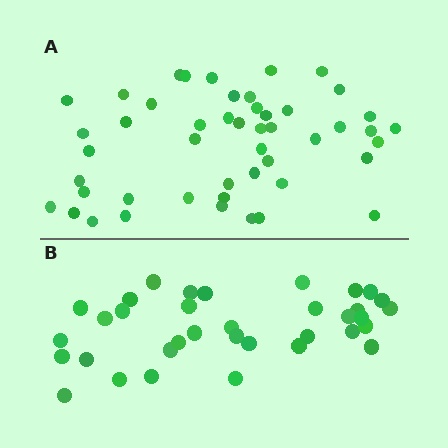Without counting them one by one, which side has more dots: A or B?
Region A (the top region) has more dots.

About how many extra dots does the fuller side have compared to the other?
Region A has approximately 15 more dots than region B.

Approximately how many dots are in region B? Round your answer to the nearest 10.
About 40 dots. (The exact count is 35, which rounds to 40.)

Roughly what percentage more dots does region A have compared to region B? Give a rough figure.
About 35% more.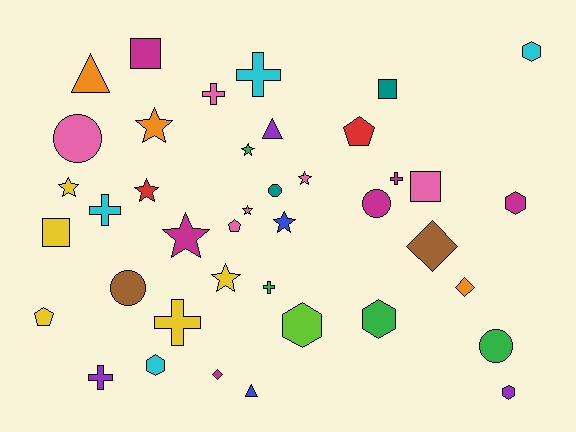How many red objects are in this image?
There are 2 red objects.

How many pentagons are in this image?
There are 3 pentagons.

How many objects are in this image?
There are 40 objects.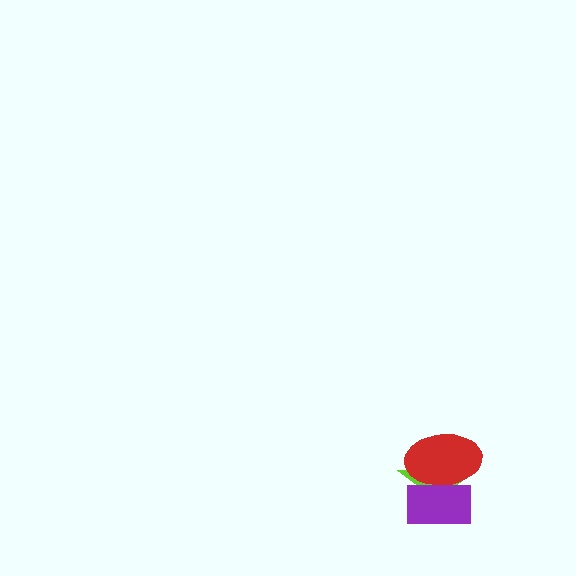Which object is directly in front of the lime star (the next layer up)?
The red ellipse is directly in front of the lime star.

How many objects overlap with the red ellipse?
2 objects overlap with the red ellipse.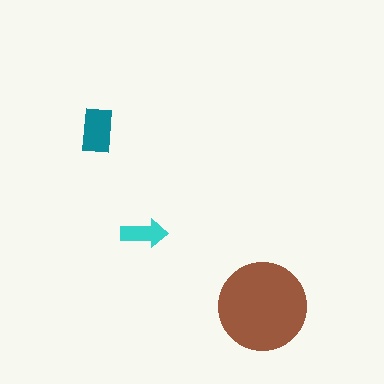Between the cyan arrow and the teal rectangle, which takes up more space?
The teal rectangle.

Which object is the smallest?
The cyan arrow.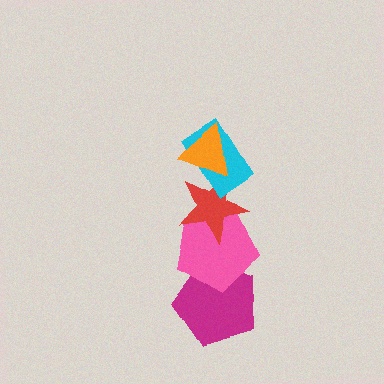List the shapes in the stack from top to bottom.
From top to bottom: the orange triangle, the cyan rectangle, the red star, the pink pentagon, the magenta pentagon.